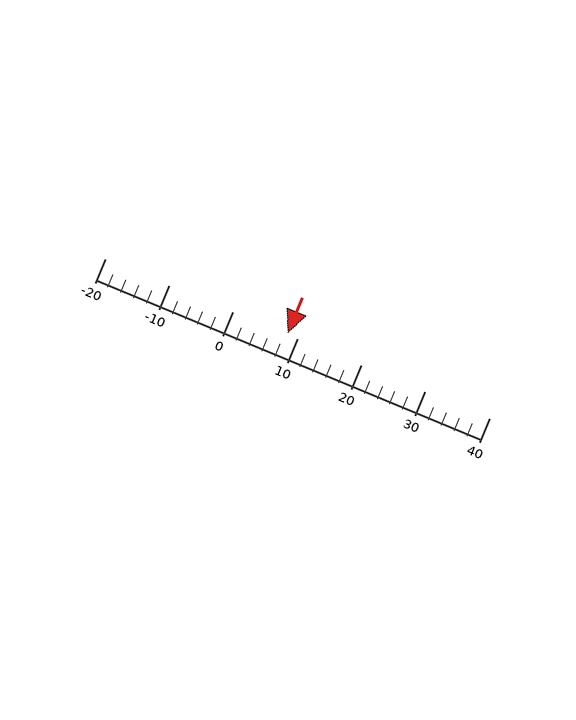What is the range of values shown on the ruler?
The ruler shows values from -20 to 40.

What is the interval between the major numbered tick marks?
The major tick marks are spaced 10 units apart.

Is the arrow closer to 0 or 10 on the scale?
The arrow is closer to 10.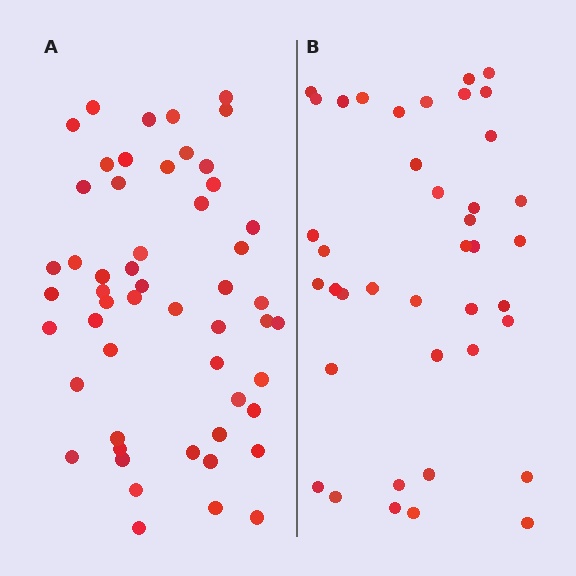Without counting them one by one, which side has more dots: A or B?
Region A (the left region) has more dots.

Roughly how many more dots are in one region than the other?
Region A has approximately 15 more dots than region B.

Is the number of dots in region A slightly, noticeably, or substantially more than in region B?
Region A has noticeably more, but not dramatically so. The ratio is roughly 1.3 to 1.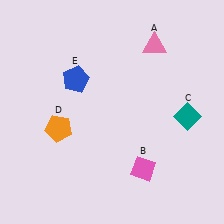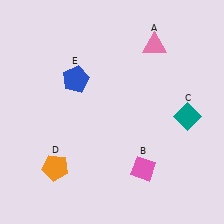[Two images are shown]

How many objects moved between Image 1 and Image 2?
1 object moved between the two images.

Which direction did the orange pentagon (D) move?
The orange pentagon (D) moved down.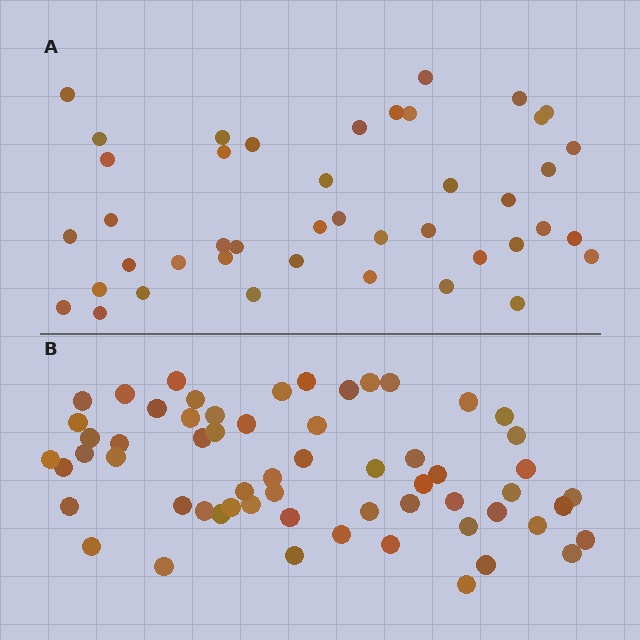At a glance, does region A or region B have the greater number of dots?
Region B (the bottom region) has more dots.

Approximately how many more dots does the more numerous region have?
Region B has approximately 15 more dots than region A.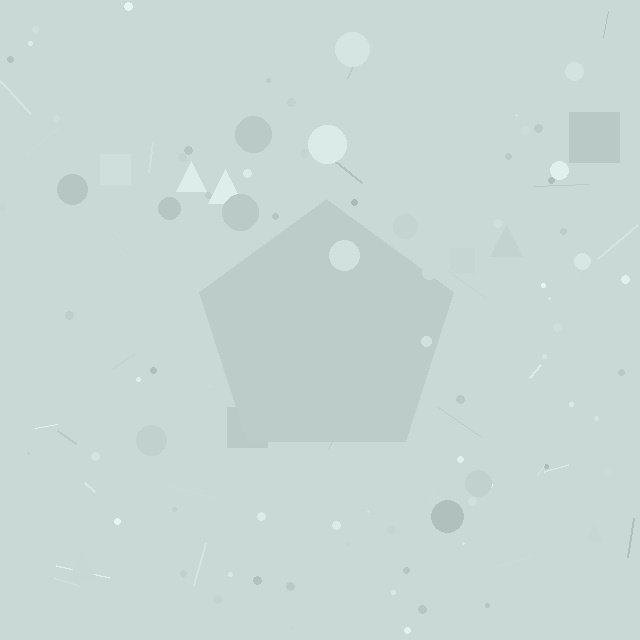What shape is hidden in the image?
A pentagon is hidden in the image.